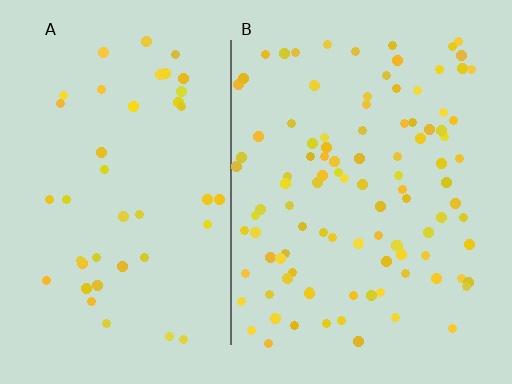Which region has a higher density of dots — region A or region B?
B (the right).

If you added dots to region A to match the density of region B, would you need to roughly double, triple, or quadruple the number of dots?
Approximately double.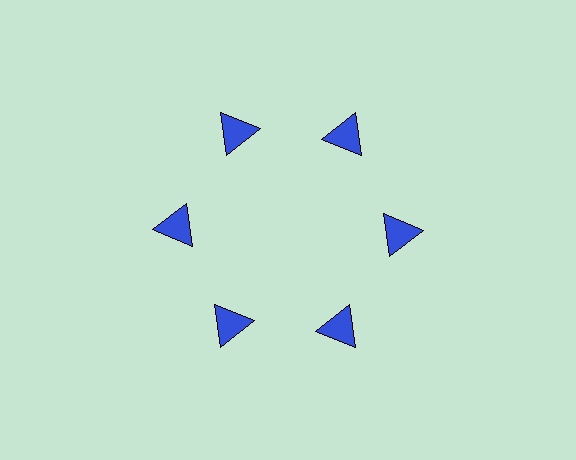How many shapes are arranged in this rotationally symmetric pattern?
There are 6 shapes, arranged in 6 groups of 1.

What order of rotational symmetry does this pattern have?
This pattern has 6-fold rotational symmetry.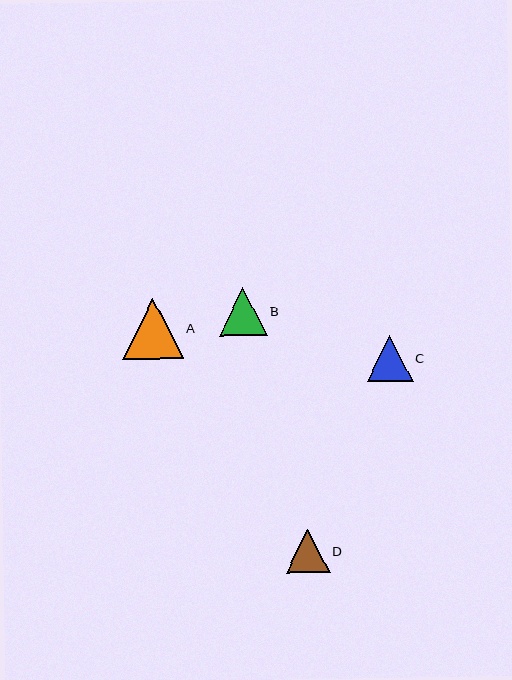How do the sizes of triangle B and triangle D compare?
Triangle B and triangle D are approximately the same size.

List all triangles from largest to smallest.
From largest to smallest: A, B, C, D.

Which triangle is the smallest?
Triangle D is the smallest with a size of approximately 44 pixels.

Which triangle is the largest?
Triangle A is the largest with a size of approximately 60 pixels.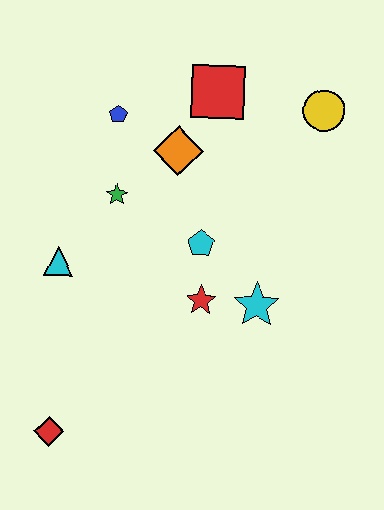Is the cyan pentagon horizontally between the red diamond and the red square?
Yes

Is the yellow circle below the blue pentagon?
No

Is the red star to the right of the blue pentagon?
Yes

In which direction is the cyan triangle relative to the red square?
The cyan triangle is below the red square.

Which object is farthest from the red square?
The red diamond is farthest from the red square.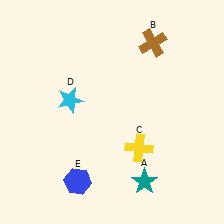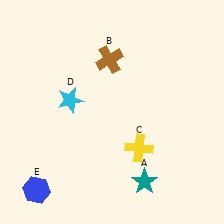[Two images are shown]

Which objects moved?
The objects that moved are: the brown cross (B), the blue hexagon (E).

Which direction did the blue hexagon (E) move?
The blue hexagon (E) moved left.